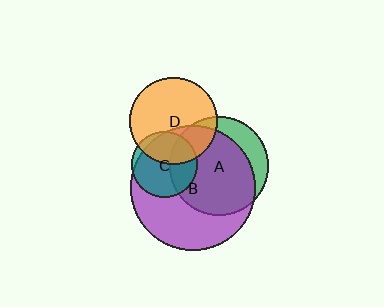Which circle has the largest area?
Circle B (purple).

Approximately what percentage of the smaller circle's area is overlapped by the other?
Approximately 40%.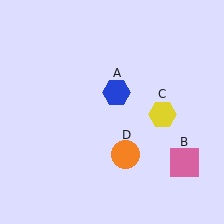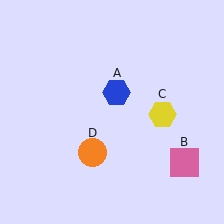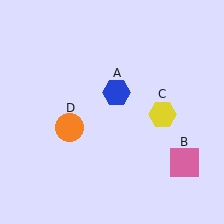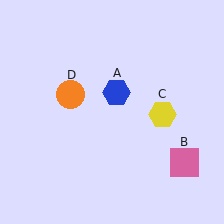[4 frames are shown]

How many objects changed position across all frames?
1 object changed position: orange circle (object D).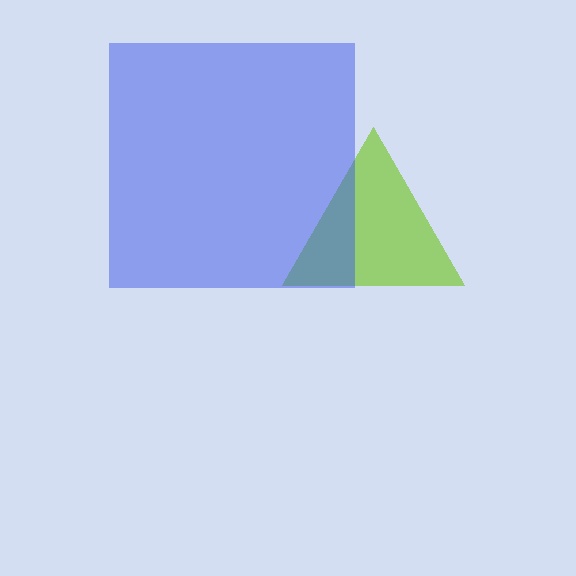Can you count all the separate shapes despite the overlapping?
Yes, there are 2 separate shapes.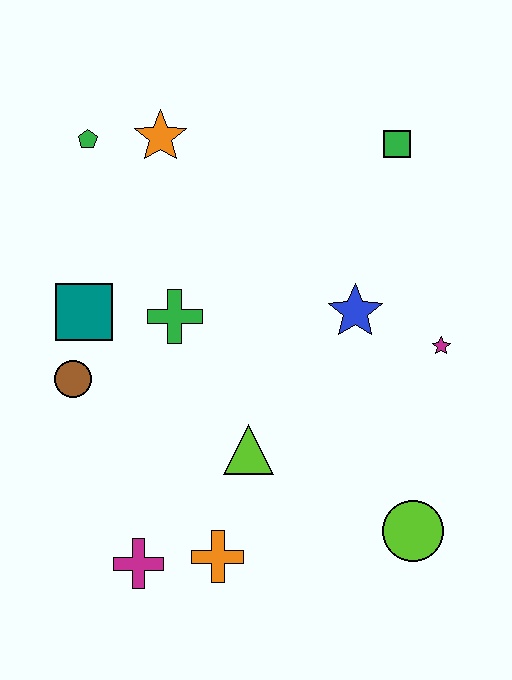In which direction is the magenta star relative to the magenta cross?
The magenta star is to the right of the magenta cross.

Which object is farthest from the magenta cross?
The green square is farthest from the magenta cross.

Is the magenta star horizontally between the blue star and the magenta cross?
No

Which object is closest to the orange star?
The green pentagon is closest to the orange star.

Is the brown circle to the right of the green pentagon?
No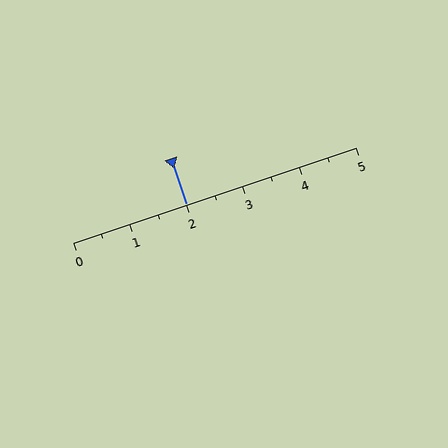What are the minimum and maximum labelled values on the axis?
The axis runs from 0 to 5.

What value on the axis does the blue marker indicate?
The marker indicates approximately 2.